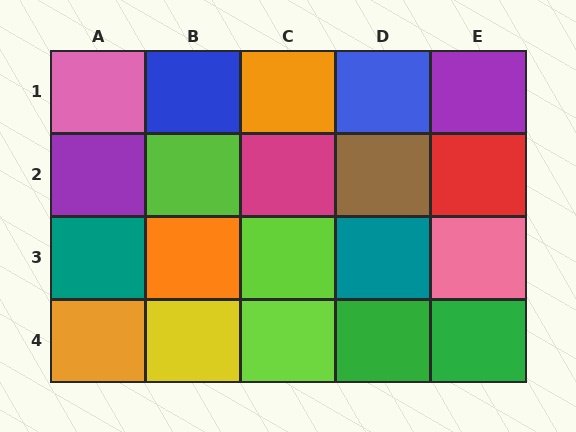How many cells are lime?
3 cells are lime.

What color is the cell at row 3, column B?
Orange.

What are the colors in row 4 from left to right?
Orange, yellow, lime, green, green.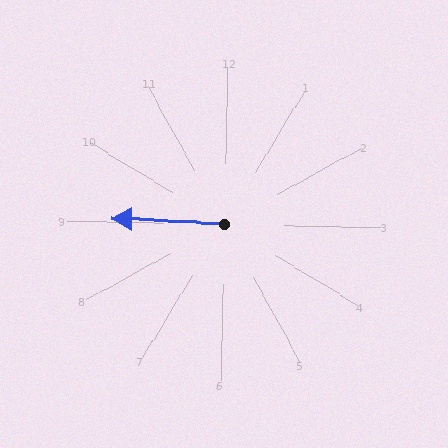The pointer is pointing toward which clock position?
Roughly 9 o'clock.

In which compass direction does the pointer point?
West.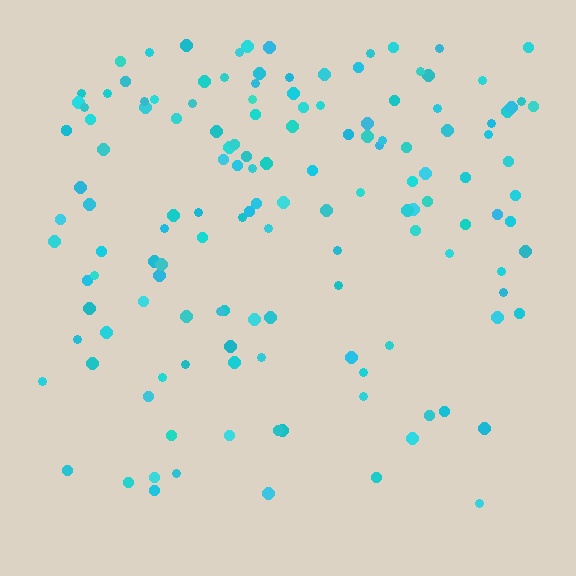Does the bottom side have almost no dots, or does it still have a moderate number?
Still a moderate number, just noticeably fewer than the top.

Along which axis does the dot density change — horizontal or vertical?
Vertical.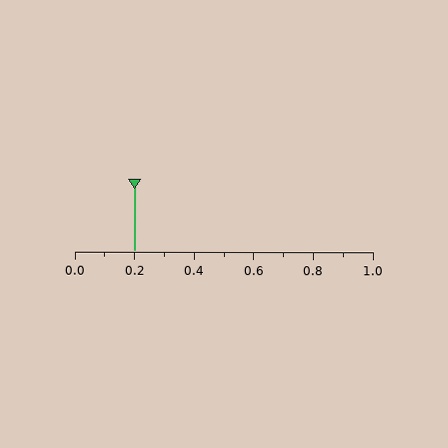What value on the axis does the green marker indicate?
The marker indicates approximately 0.2.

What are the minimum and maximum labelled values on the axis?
The axis runs from 0.0 to 1.0.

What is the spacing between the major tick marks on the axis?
The major ticks are spaced 0.2 apart.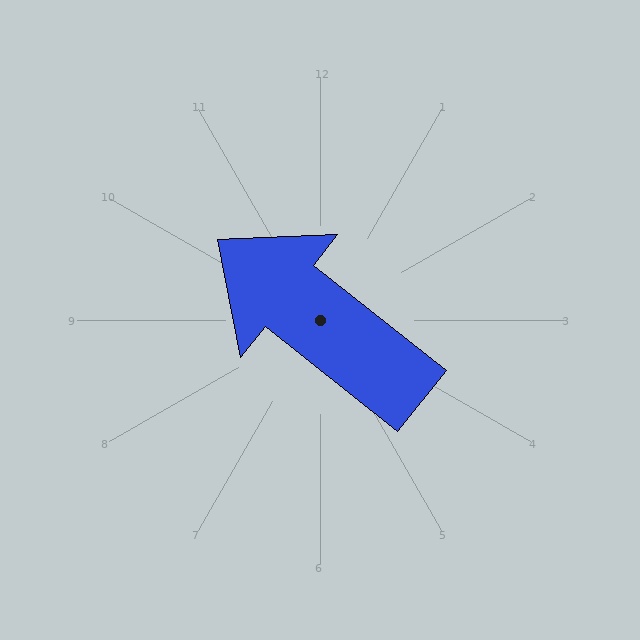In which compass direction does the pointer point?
Northwest.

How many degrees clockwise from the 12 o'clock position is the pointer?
Approximately 308 degrees.